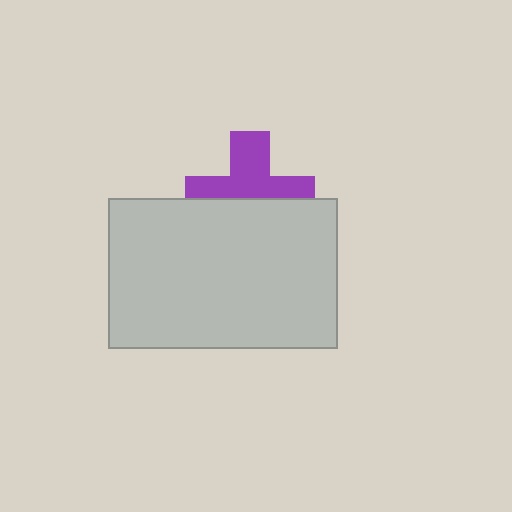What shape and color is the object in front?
The object in front is a light gray rectangle.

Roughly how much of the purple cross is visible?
About half of it is visible (roughly 52%).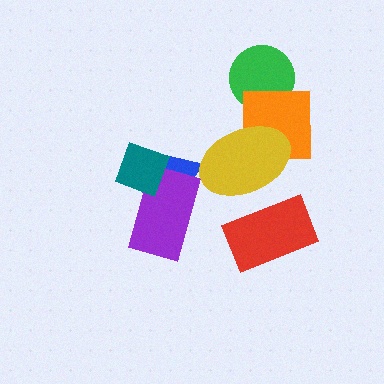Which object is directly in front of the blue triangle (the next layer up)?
The purple rectangle is directly in front of the blue triangle.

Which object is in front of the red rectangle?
The yellow ellipse is in front of the red rectangle.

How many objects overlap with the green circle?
1 object overlaps with the green circle.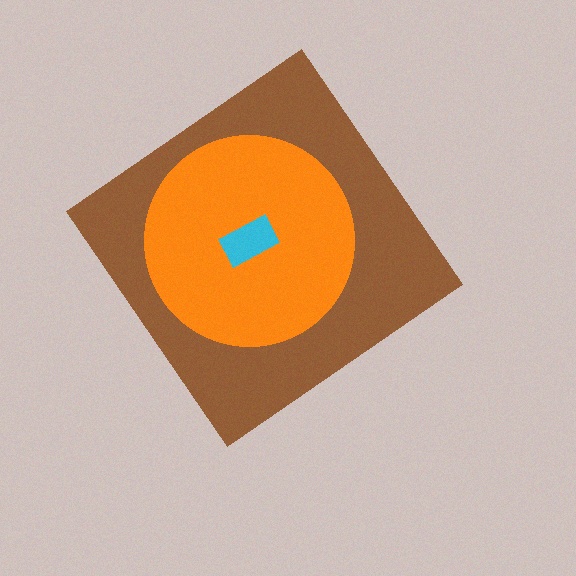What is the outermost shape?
The brown diamond.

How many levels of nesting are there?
3.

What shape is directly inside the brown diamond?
The orange circle.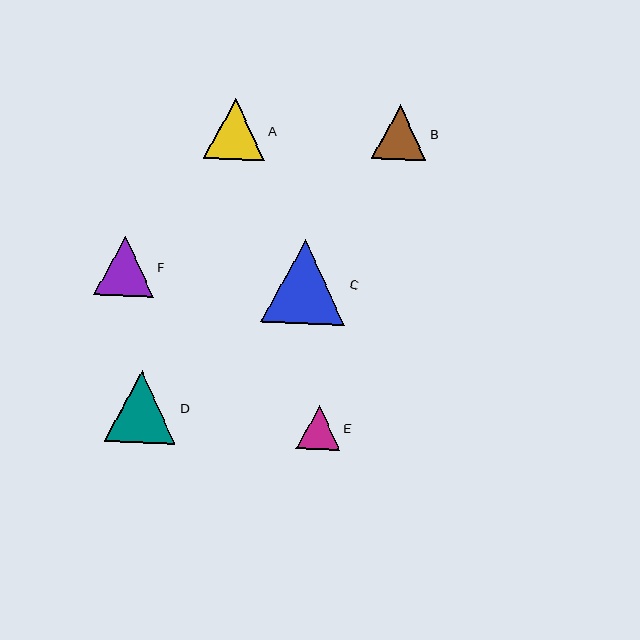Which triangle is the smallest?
Triangle E is the smallest with a size of approximately 43 pixels.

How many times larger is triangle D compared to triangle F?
Triangle D is approximately 1.2 times the size of triangle F.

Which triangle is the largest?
Triangle C is the largest with a size of approximately 84 pixels.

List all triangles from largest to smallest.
From largest to smallest: C, D, A, F, B, E.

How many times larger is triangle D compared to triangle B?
Triangle D is approximately 1.3 times the size of triangle B.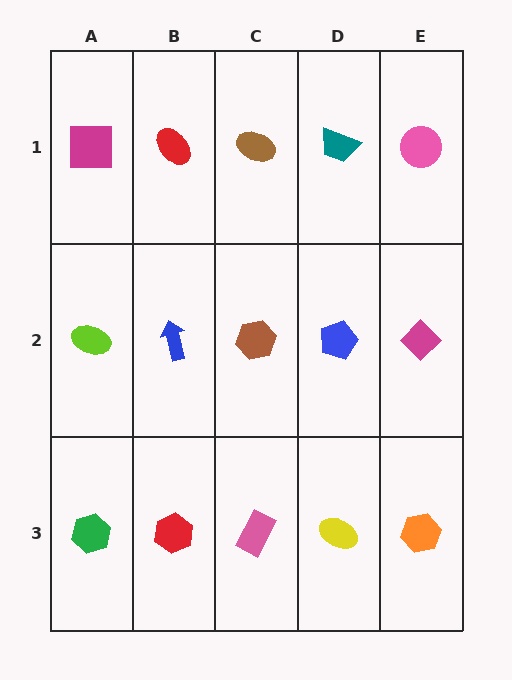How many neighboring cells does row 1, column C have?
3.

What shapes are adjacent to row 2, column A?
A magenta square (row 1, column A), a green hexagon (row 3, column A), a blue arrow (row 2, column B).